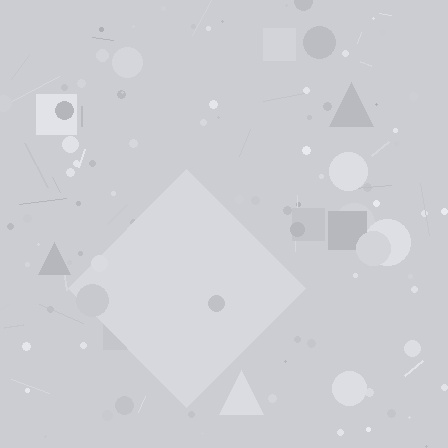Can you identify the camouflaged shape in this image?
The camouflaged shape is a diamond.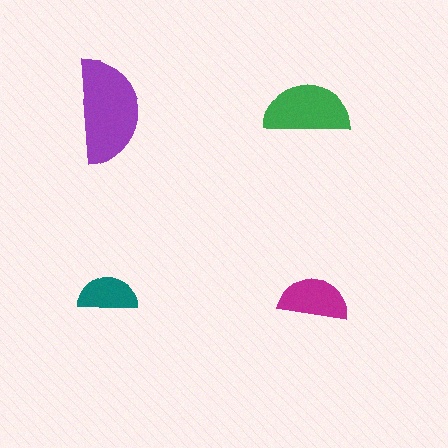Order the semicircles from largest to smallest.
the purple one, the green one, the magenta one, the teal one.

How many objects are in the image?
There are 4 objects in the image.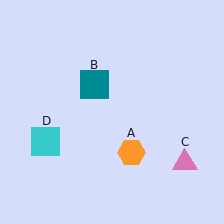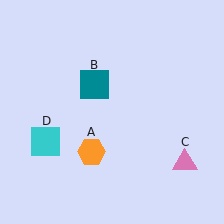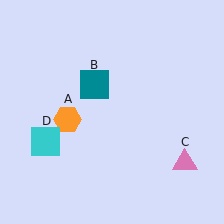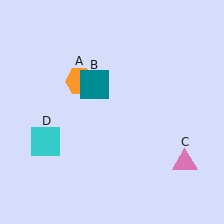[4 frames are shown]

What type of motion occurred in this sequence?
The orange hexagon (object A) rotated clockwise around the center of the scene.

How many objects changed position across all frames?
1 object changed position: orange hexagon (object A).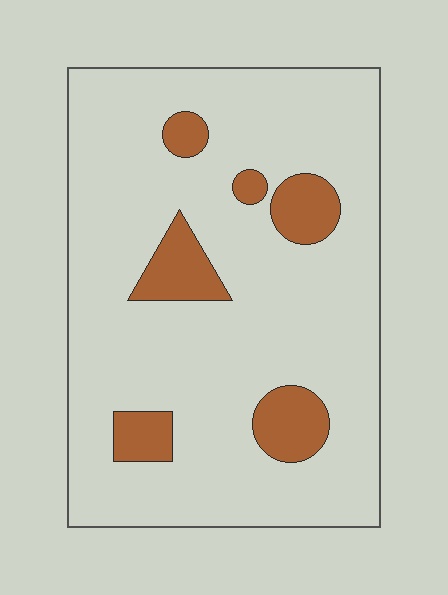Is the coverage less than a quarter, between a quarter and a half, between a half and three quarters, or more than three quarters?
Less than a quarter.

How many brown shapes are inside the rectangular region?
6.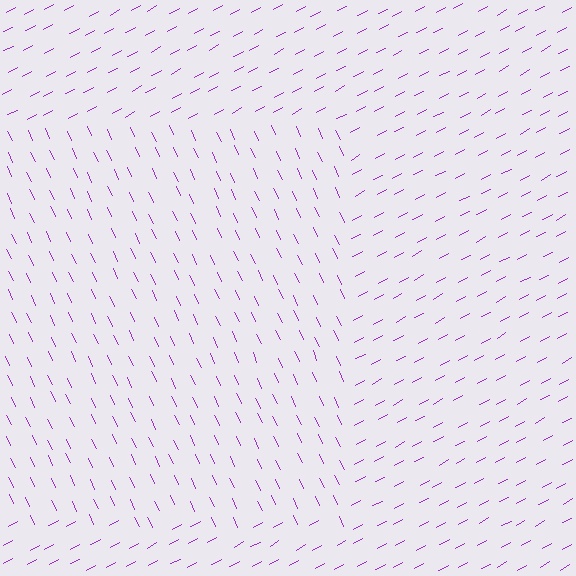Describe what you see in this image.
The image is filled with small purple line segments. A rectangle region in the image has lines oriented differently from the surrounding lines, creating a visible texture boundary.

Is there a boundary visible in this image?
Yes, there is a texture boundary formed by a change in line orientation.